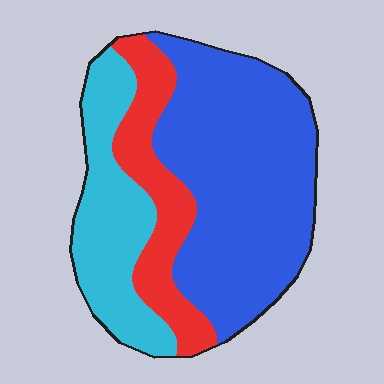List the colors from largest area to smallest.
From largest to smallest: blue, cyan, red.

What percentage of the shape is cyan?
Cyan takes up between a quarter and a half of the shape.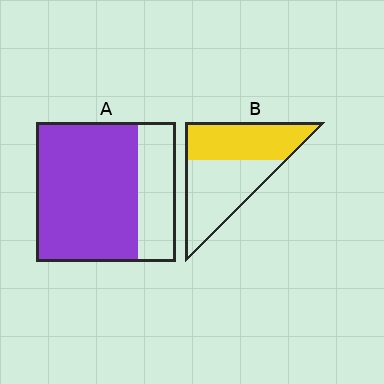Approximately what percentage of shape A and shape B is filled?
A is approximately 75% and B is approximately 45%.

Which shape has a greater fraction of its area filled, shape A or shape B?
Shape A.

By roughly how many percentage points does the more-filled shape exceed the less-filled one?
By roughly 25 percentage points (A over B).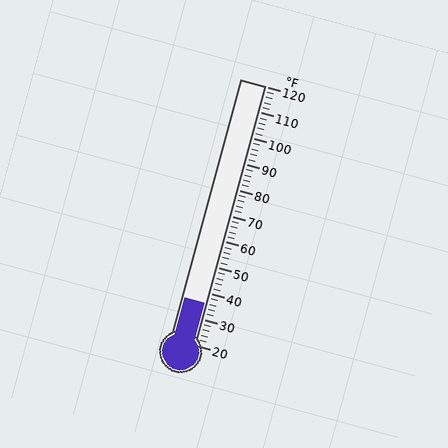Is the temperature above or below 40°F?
The temperature is below 40°F.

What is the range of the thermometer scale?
The thermometer scale ranges from 20°F to 120°F.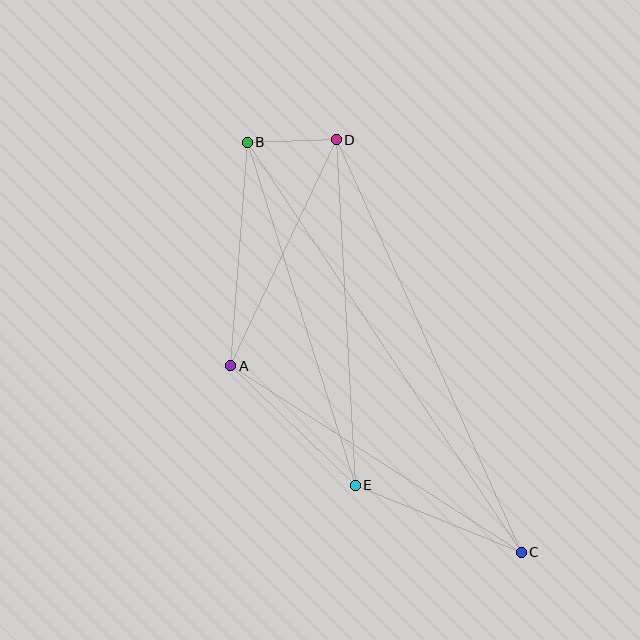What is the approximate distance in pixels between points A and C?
The distance between A and C is approximately 345 pixels.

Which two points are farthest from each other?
Points B and C are farthest from each other.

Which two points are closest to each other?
Points B and D are closest to each other.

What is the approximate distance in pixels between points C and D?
The distance between C and D is approximately 452 pixels.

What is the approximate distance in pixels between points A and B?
The distance between A and B is approximately 224 pixels.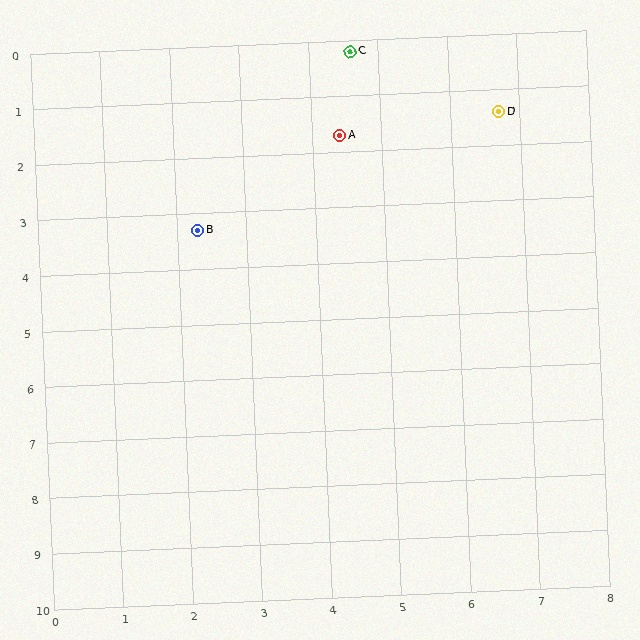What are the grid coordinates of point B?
Point B is at approximately (2.3, 3.3).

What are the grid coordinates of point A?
Point A is at approximately (4.4, 1.7).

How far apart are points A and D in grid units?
Points A and D are about 2.3 grid units apart.